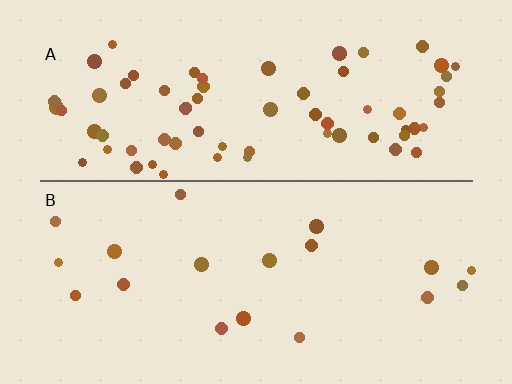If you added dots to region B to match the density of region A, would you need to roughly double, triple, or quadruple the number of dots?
Approximately quadruple.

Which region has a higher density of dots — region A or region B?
A (the top).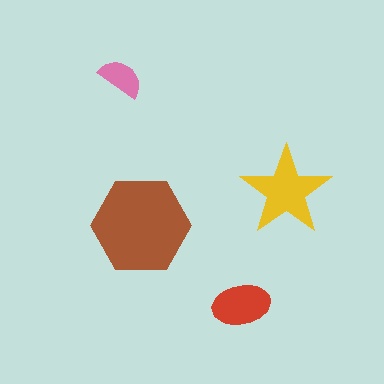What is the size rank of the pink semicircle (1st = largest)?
4th.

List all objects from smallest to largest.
The pink semicircle, the red ellipse, the yellow star, the brown hexagon.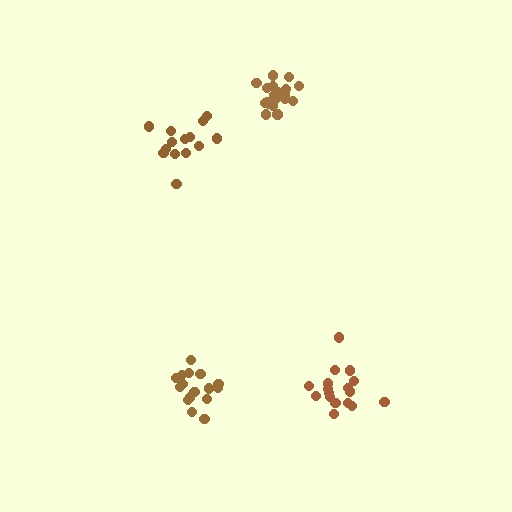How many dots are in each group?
Group 1: 17 dots, Group 2: 16 dots, Group 3: 14 dots, Group 4: 20 dots (67 total).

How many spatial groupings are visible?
There are 4 spatial groupings.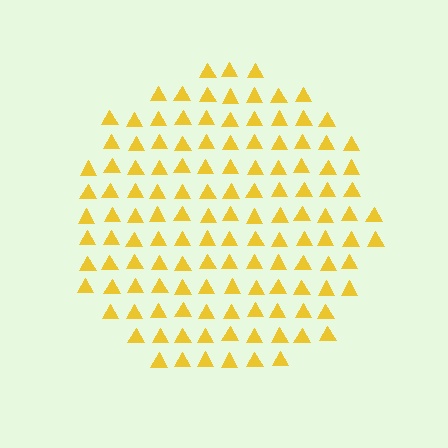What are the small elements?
The small elements are triangles.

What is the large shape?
The large shape is a circle.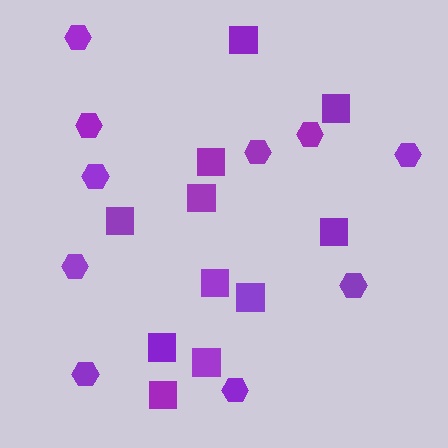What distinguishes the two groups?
There are 2 groups: one group of squares (11) and one group of hexagons (10).